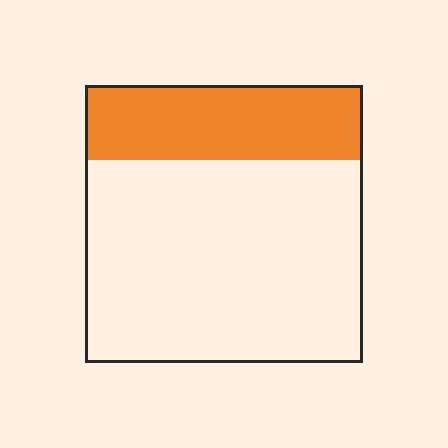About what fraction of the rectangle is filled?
About one quarter (1/4).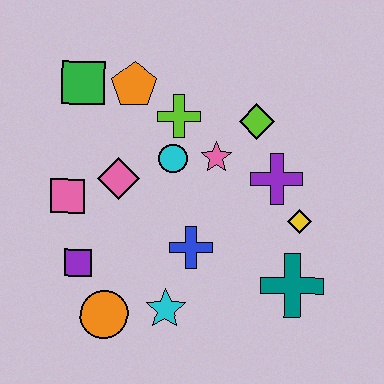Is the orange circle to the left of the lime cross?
Yes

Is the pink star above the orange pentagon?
No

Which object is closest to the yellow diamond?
The purple cross is closest to the yellow diamond.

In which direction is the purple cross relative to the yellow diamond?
The purple cross is above the yellow diamond.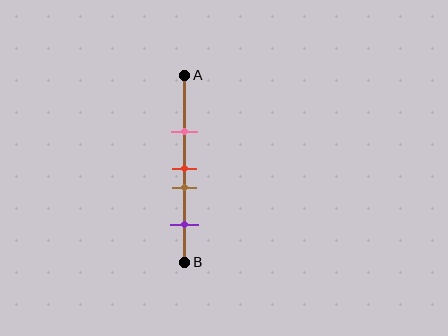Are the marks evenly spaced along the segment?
No, the marks are not evenly spaced.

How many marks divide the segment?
There are 4 marks dividing the segment.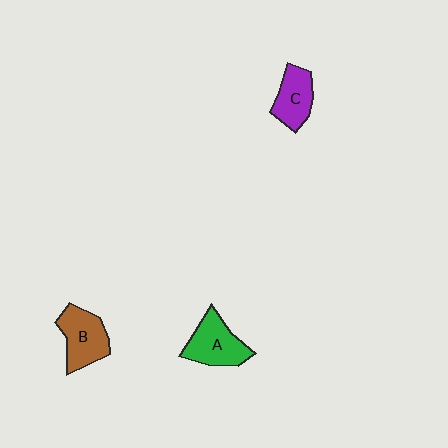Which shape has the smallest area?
Shape C (purple).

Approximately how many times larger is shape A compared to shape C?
Approximately 1.3 times.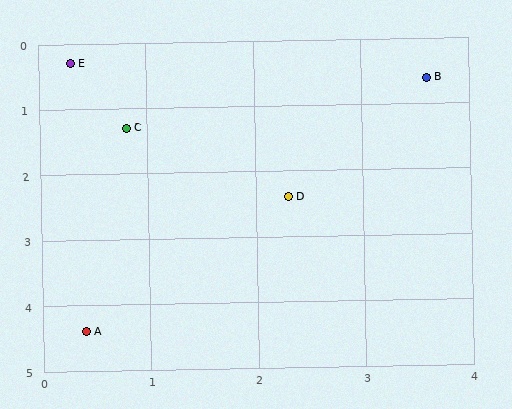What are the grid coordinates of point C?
Point C is at approximately (0.8, 1.3).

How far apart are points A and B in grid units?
Points A and B are about 5.0 grid units apart.